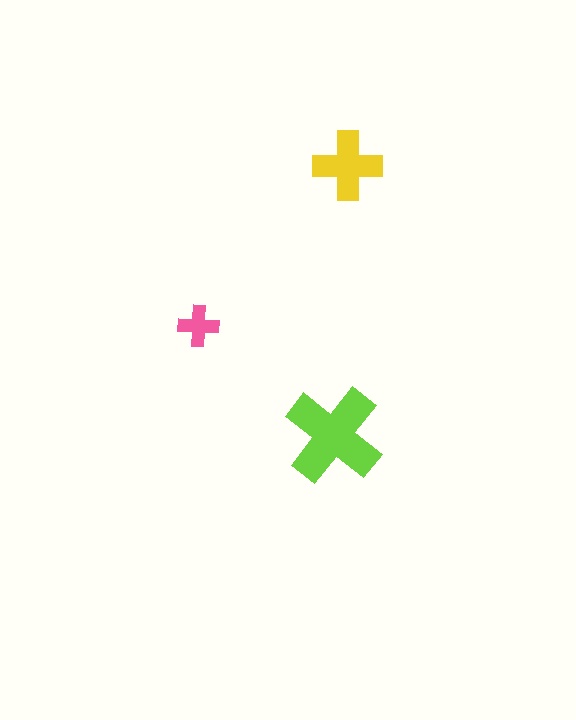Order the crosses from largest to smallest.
the lime one, the yellow one, the pink one.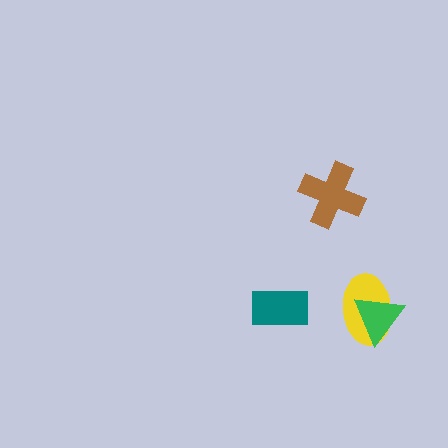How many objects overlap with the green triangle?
1 object overlaps with the green triangle.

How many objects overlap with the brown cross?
0 objects overlap with the brown cross.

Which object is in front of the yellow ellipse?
The green triangle is in front of the yellow ellipse.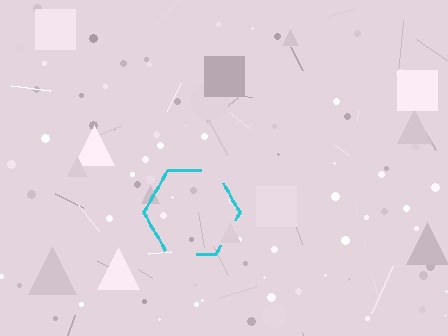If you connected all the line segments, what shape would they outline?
They would outline a hexagon.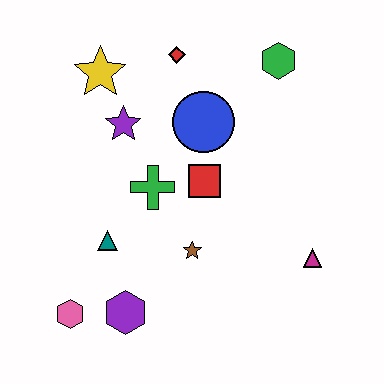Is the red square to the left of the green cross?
No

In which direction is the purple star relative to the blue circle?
The purple star is to the left of the blue circle.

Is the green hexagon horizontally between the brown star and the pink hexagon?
No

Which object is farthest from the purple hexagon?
The green hexagon is farthest from the purple hexagon.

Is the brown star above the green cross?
No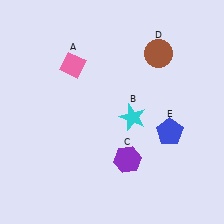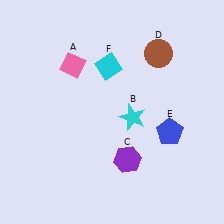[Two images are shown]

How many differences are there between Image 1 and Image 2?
There is 1 difference between the two images.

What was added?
A cyan diamond (F) was added in Image 2.